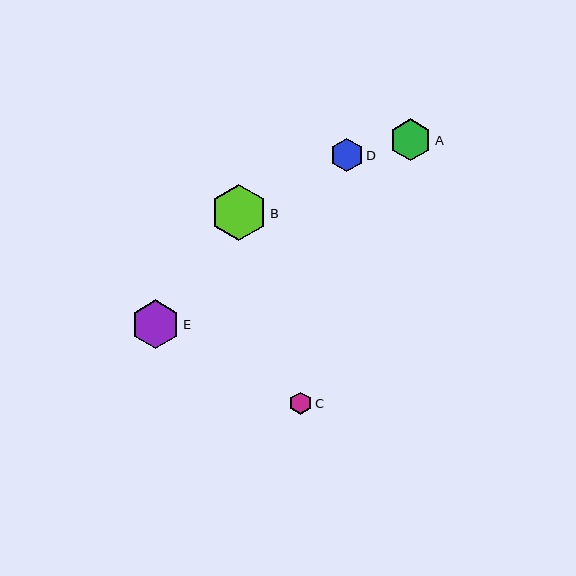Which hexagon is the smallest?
Hexagon C is the smallest with a size of approximately 22 pixels.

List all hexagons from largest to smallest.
From largest to smallest: B, E, A, D, C.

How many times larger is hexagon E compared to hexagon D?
Hexagon E is approximately 1.5 times the size of hexagon D.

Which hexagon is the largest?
Hexagon B is the largest with a size of approximately 57 pixels.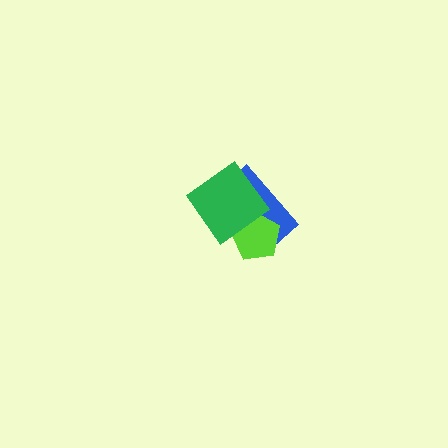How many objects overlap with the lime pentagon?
2 objects overlap with the lime pentagon.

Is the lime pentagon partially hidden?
Yes, it is partially covered by another shape.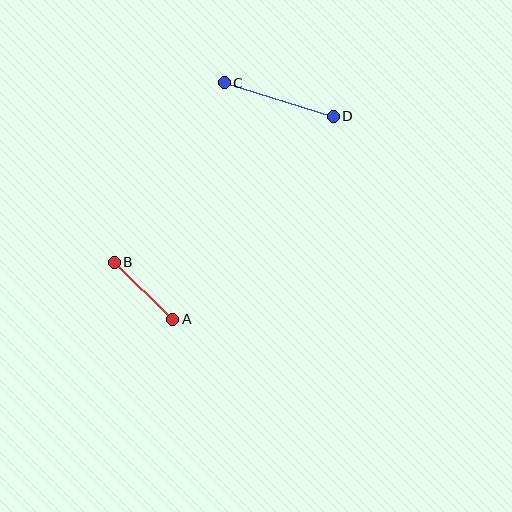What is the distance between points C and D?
The distance is approximately 114 pixels.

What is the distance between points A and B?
The distance is approximately 82 pixels.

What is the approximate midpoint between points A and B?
The midpoint is at approximately (143, 291) pixels.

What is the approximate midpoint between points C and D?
The midpoint is at approximately (279, 100) pixels.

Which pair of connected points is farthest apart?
Points C and D are farthest apart.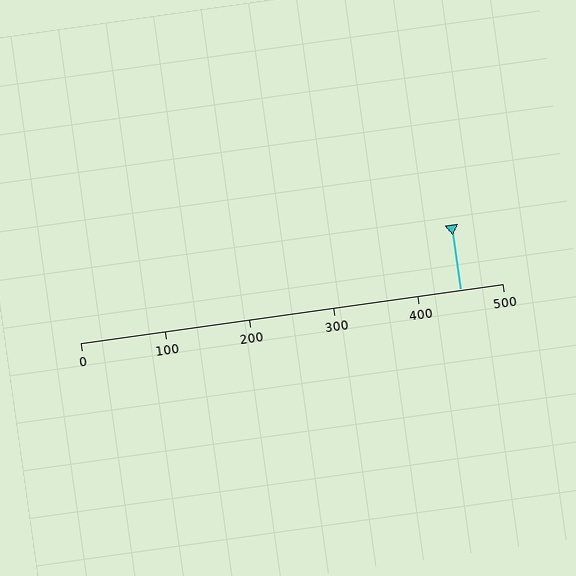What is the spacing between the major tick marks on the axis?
The major ticks are spaced 100 apart.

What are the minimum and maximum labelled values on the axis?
The axis runs from 0 to 500.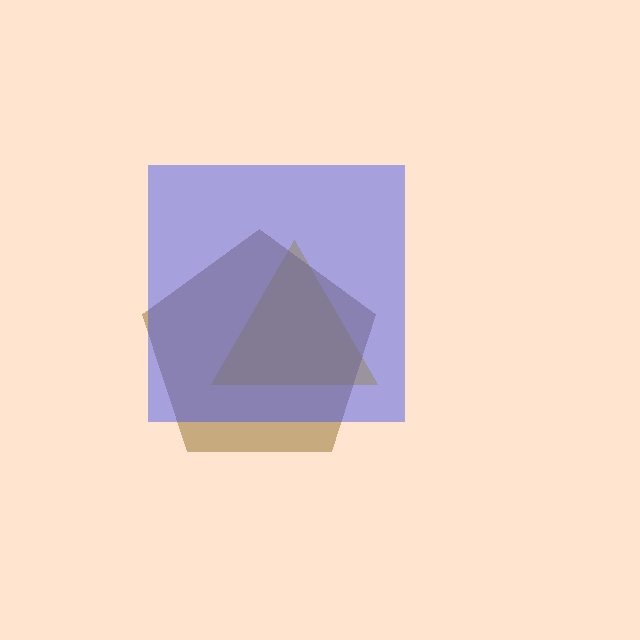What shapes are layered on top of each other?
The layered shapes are: a yellow triangle, a brown pentagon, a blue square.